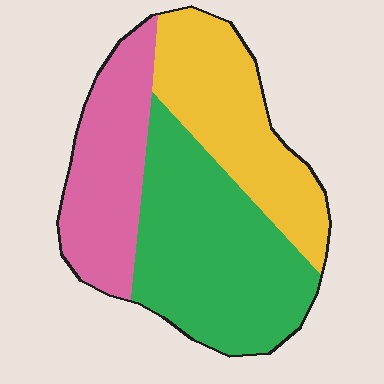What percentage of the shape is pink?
Pink covers roughly 25% of the shape.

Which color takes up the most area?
Green, at roughly 45%.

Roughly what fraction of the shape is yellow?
Yellow takes up about one third (1/3) of the shape.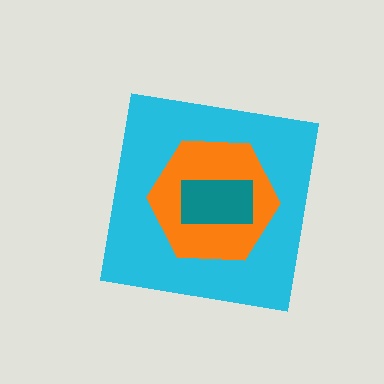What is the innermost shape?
The teal rectangle.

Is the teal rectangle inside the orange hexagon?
Yes.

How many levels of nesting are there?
3.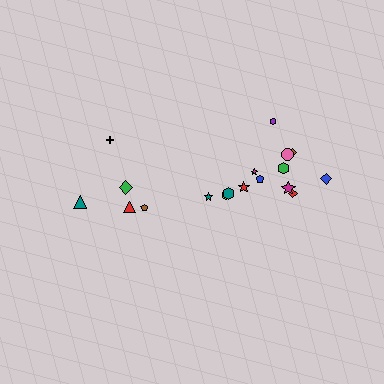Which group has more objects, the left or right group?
The right group.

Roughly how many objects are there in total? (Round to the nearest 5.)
Roughly 20 objects in total.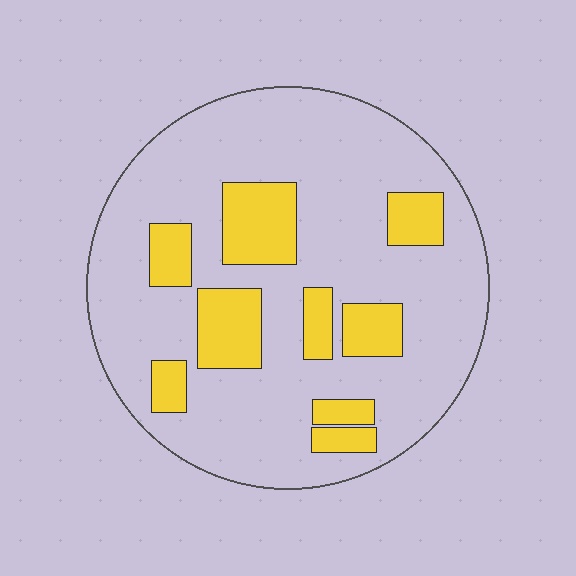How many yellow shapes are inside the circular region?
9.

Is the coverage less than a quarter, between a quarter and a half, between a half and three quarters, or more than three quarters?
Less than a quarter.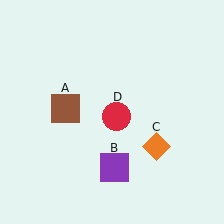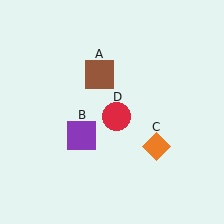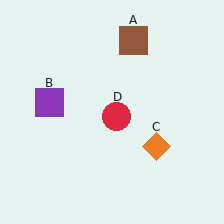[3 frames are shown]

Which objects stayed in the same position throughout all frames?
Orange diamond (object C) and red circle (object D) remained stationary.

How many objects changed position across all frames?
2 objects changed position: brown square (object A), purple square (object B).